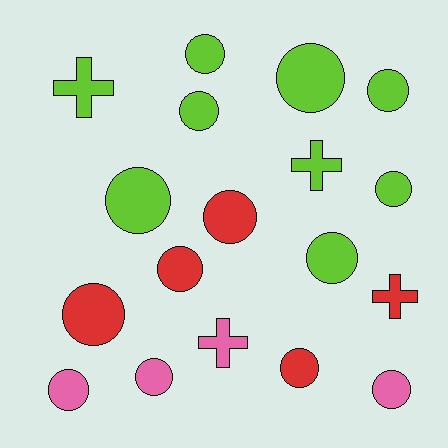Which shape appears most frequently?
Circle, with 14 objects.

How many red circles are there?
There are 4 red circles.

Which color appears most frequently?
Lime, with 9 objects.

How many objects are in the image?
There are 18 objects.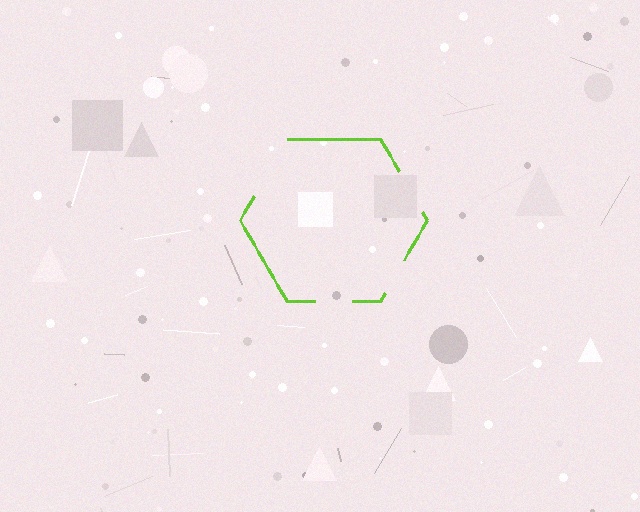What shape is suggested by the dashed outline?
The dashed outline suggests a hexagon.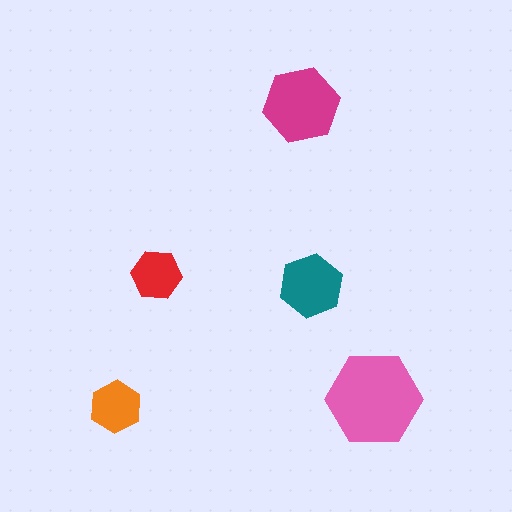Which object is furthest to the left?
The orange hexagon is leftmost.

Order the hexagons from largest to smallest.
the pink one, the magenta one, the teal one, the orange one, the red one.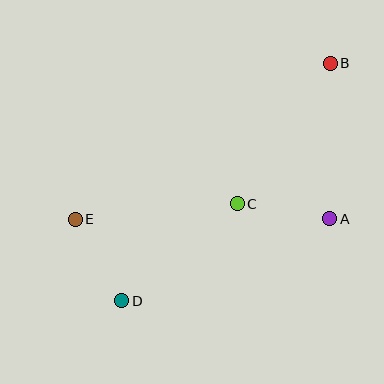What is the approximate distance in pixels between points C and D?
The distance between C and D is approximately 151 pixels.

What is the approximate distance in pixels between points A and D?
The distance between A and D is approximately 224 pixels.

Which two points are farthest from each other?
Points B and D are farthest from each other.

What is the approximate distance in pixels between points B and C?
The distance between B and C is approximately 168 pixels.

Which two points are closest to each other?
Points D and E are closest to each other.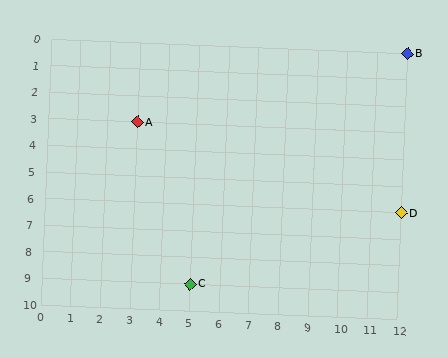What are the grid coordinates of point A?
Point A is at grid coordinates (3, 3).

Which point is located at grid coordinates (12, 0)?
Point B is at (12, 0).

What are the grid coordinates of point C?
Point C is at grid coordinates (5, 9).